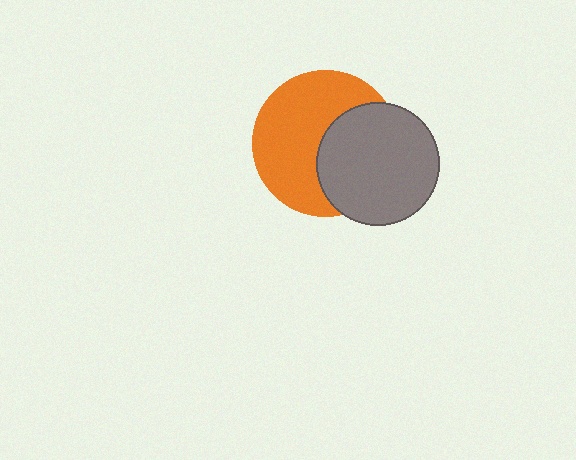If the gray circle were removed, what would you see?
You would see the complete orange circle.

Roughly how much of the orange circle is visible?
About half of it is visible (roughly 59%).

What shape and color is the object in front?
The object in front is a gray circle.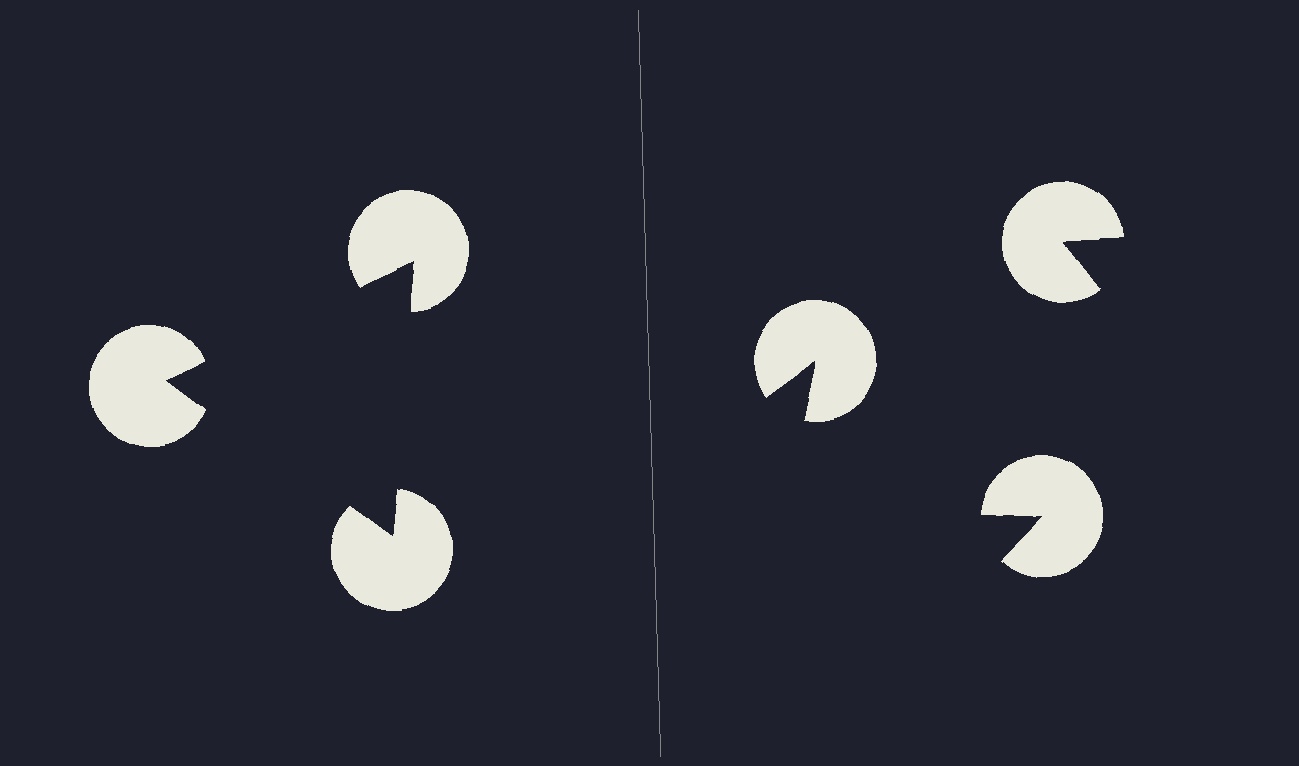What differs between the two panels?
The pac-man discs are positioned identically on both sides; only the wedge orientations differ. On the left they align to a triangle; on the right they are misaligned.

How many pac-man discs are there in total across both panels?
6 — 3 on each side.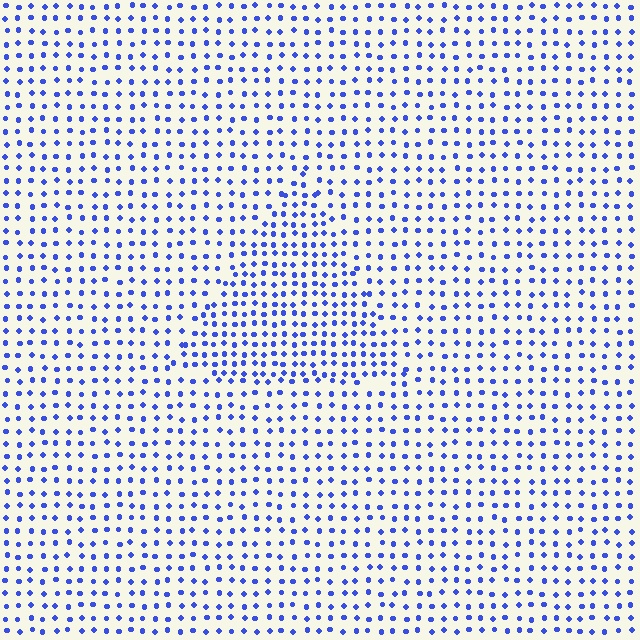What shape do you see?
I see a triangle.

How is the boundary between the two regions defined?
The boundary is defined by a change in element density (approximately 1.6x ratio). All elements are the same color, size, and shape.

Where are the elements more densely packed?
The elements are more densely packed inside the triangle boundary.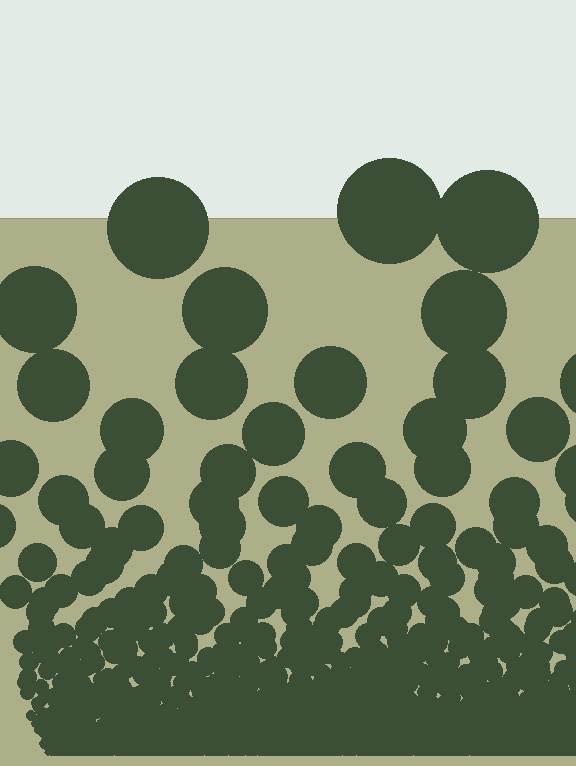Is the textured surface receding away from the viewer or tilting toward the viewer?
The surface appears to tilt toward the viewer. Texture elements get larger and sparser toward the top.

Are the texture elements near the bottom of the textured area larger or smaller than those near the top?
Smaller. The gradient is inverted — elements near the bottom are smaller and denser.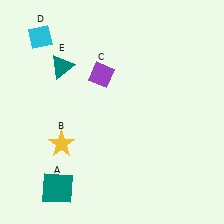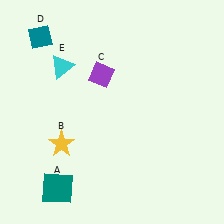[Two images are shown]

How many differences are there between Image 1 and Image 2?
There are 2 differences between the two images.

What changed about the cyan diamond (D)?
In Image 1, D is cyan. In Image 2, it changed to teal.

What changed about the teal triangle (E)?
In Image 1, E is teal. In Image 2, it changed to cyan.